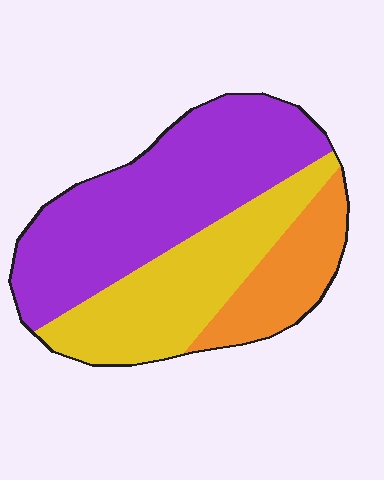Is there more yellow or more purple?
Purple.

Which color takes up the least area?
Orange, at roughly 20%.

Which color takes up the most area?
Purple, at roughly 50%.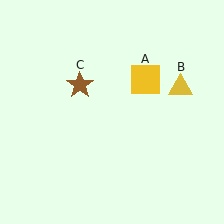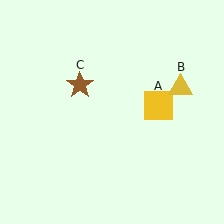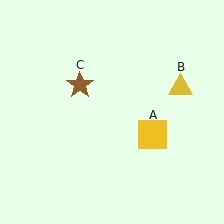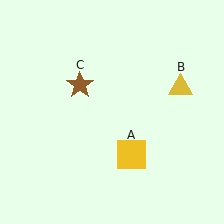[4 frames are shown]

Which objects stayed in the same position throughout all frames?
Yellow triangle (object B) and brown star (object C) remained stationary.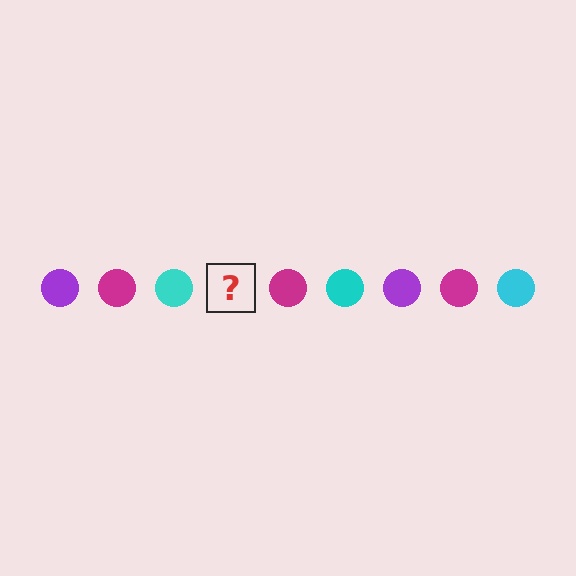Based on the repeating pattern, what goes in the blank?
The blank should be a purple circle.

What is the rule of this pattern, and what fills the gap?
The rule is that the pattern cycles through purple, magenta, cyan circles. The gap should be filled with a purple circle.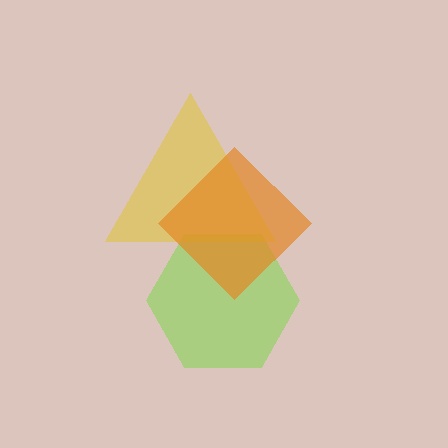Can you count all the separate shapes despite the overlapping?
Yes, there are 3 separate shapes.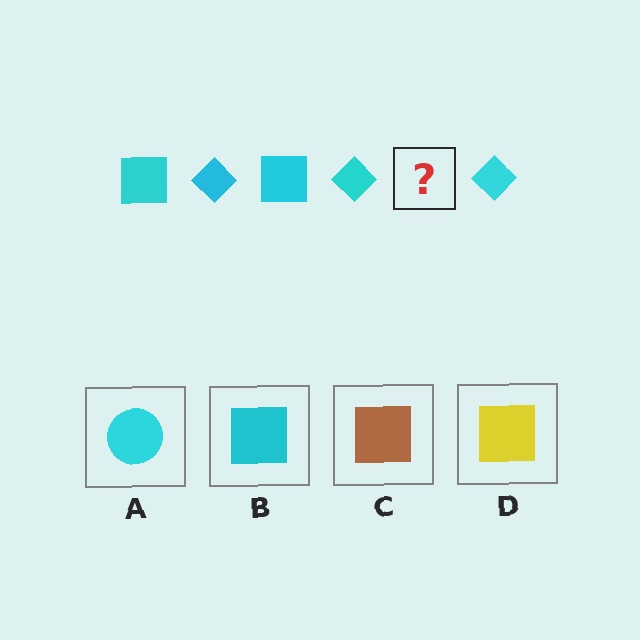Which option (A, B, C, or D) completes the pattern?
B.